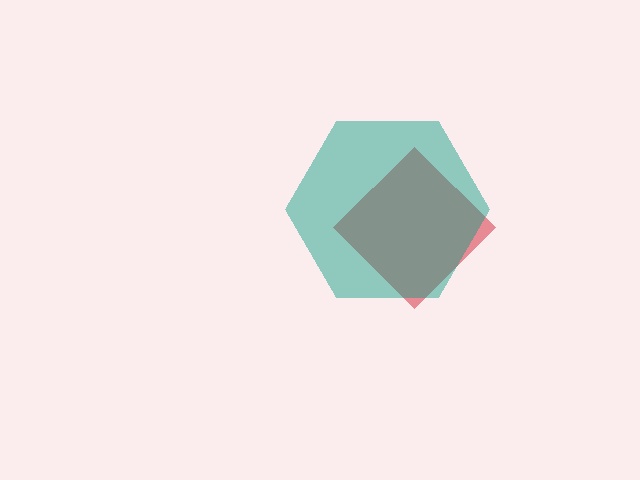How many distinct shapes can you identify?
There are 2 distinct shapes: a red diamond, a teal hexagon.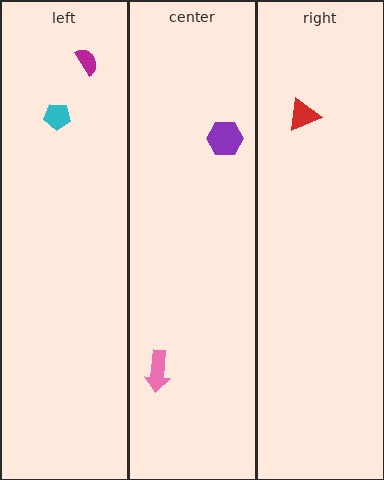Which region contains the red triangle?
The right region.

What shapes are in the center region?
The pink arrow, the purple hexagon.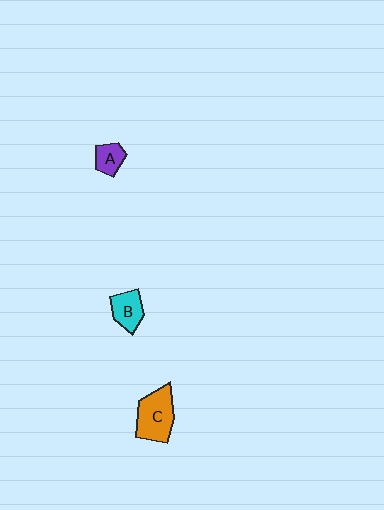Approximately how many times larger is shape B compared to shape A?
Approximately 1.3 times.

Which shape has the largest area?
Shape C (orange).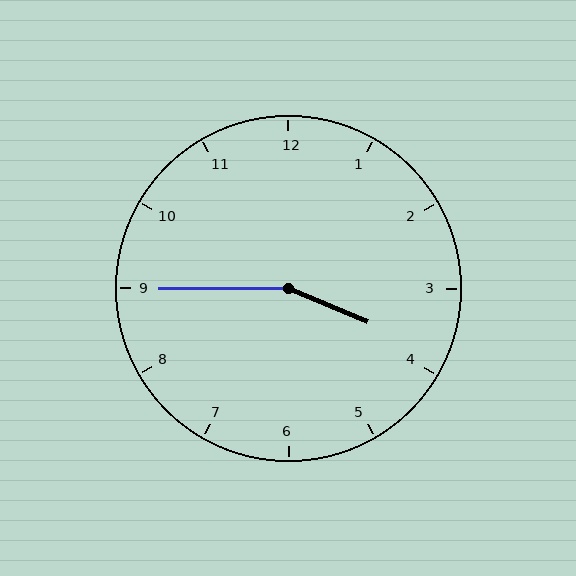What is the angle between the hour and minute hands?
Approximately 158 degrees.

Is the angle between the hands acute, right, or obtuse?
It is obtuse.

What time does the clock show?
3:45.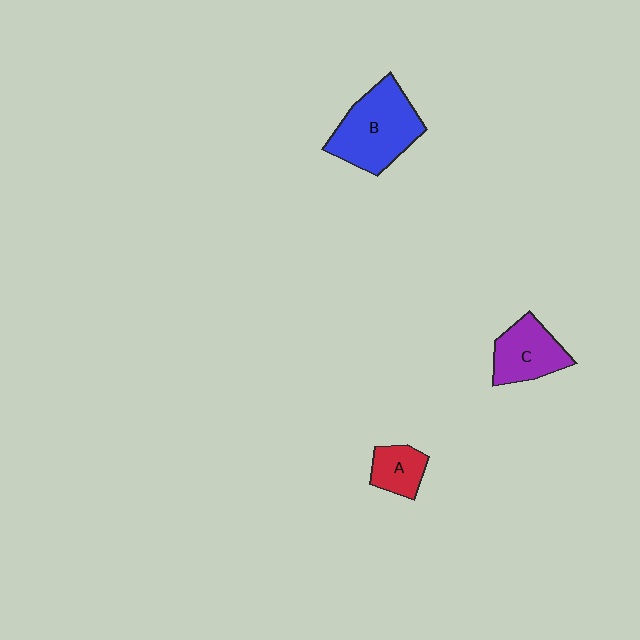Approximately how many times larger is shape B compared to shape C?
Approximately 1.5 times.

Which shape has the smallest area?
Shape A (red).